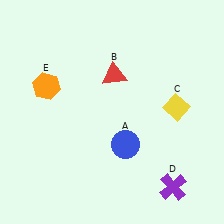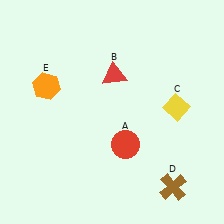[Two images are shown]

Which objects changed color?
A changed from blue to red. D changed from purple to brown.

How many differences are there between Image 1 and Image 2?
There are 2 differences between the two images.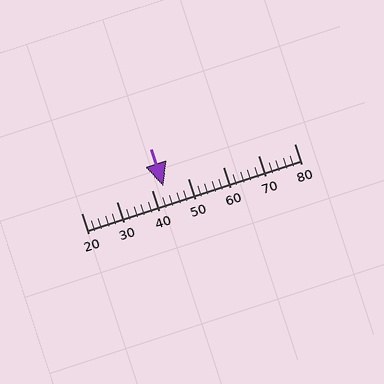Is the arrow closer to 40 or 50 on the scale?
The arrow is closer to 40.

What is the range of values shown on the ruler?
The ruler shows values from 20 to 80.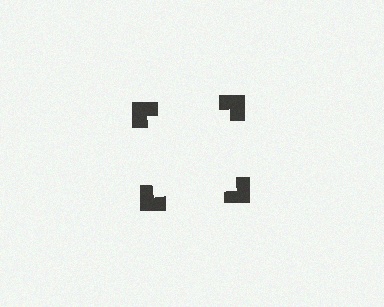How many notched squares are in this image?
There are 4 — one at each vertex of the illusory square.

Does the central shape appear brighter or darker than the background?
It typically appears slightly brighter than the background, even though no actual brightness change is drawn.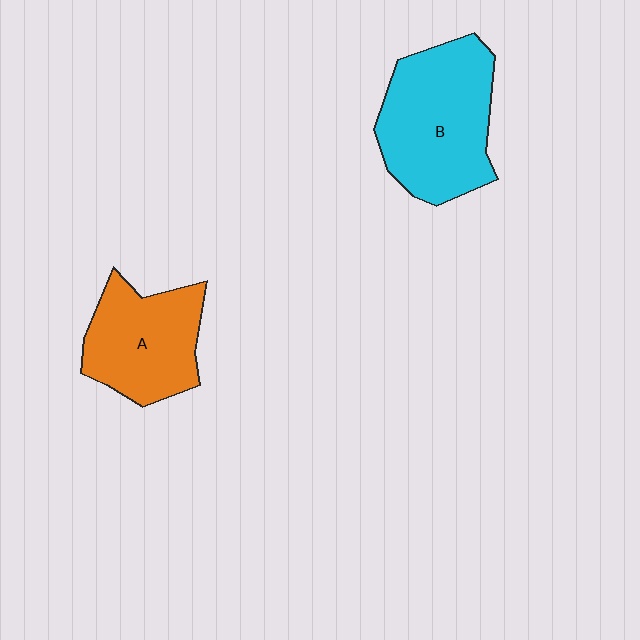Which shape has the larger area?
Shape B (cyan).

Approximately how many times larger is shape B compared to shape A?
Approximately 1.3 times.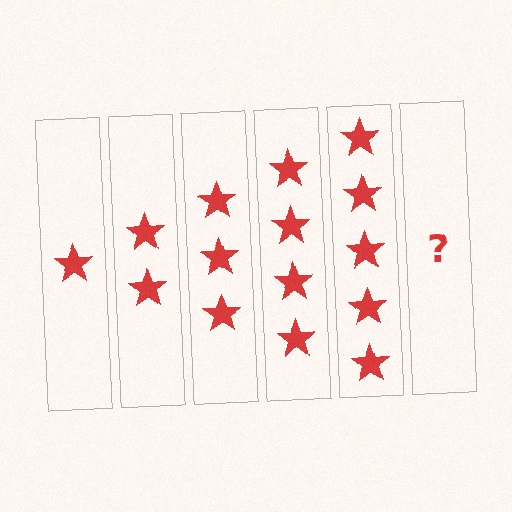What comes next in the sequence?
The next element should be 6 stars.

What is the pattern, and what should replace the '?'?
The pattern is that each step adds one more star. The '?' should be 6 stars.